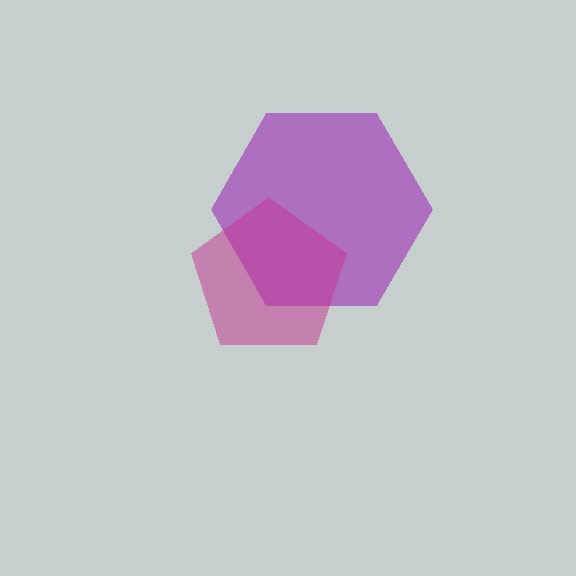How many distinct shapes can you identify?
There are 2 distinct shapes: a purple hexagon, a magenta pentagon.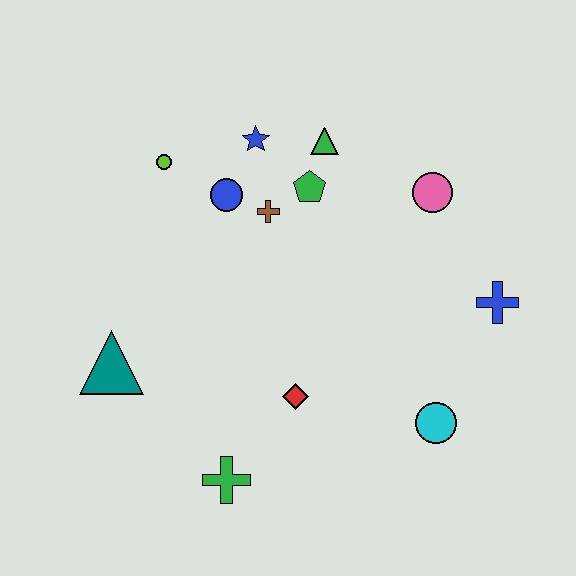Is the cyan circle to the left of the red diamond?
No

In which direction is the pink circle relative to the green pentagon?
The pink circle is to the right of the green pentagon.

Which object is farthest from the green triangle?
The green cross is farthest from the green triangle.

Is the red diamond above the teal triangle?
No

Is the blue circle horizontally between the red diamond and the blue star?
No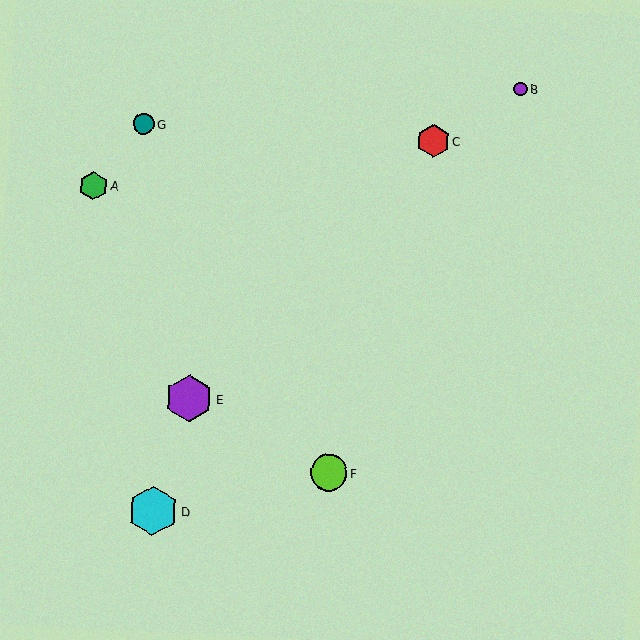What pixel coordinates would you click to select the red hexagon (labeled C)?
Click at (433, 141) to select the red hexagon C.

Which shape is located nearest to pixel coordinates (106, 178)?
The green hexagon (labeled A) at (93, 186) is nearest to that location.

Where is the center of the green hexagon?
The center of the green hexagon is at (93, 186).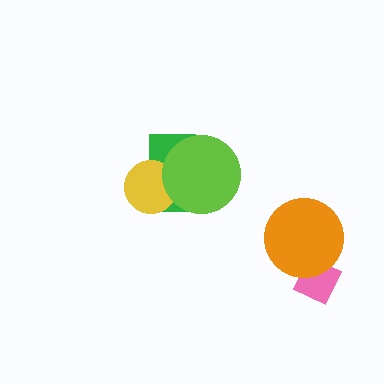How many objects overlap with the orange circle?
1 object overlaps with the orange circle.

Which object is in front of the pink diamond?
The orange circle is in front of the pink diamond.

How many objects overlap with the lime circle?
2 objects overlap with the lime circle.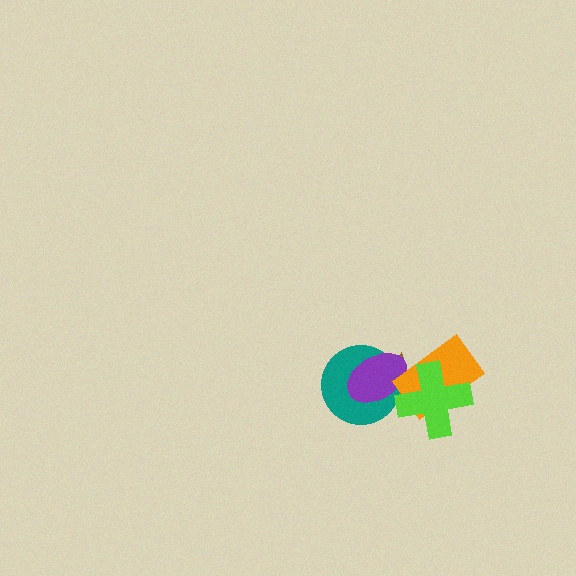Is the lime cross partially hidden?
No, no other shape covers it.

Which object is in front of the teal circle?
The purple ellipse is in front of the teal circle.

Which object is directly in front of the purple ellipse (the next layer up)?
The orange rectangle is directly in front of the purple ellipse.